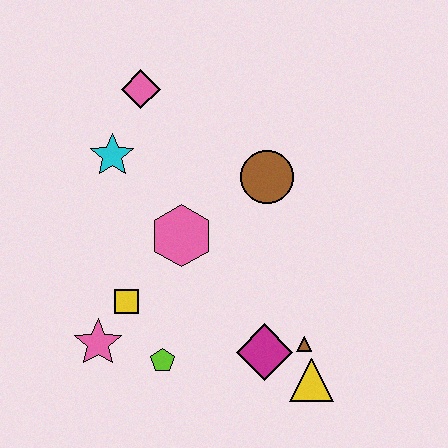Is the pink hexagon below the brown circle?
Yes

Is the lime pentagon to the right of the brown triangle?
No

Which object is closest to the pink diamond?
The cyan star is closest to the pink diamond.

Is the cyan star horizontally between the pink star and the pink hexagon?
Yes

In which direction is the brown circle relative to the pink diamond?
The brown circle is to the right of the pink diamond.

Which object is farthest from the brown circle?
The pink star is farthest from the brown circle.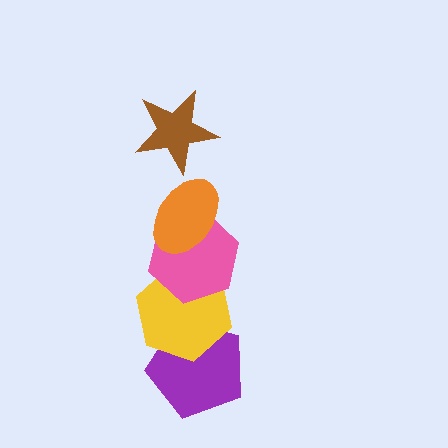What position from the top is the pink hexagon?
The pink hexagon is 3rd from the top.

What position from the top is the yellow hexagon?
The yellow hexagon is 4th from the top.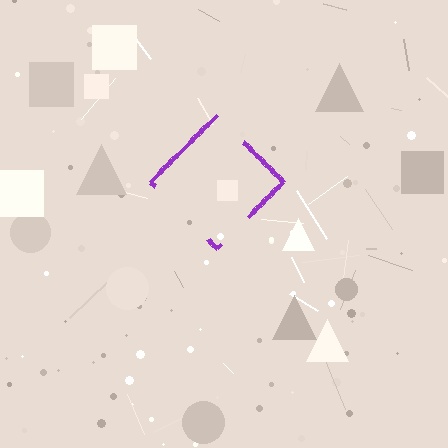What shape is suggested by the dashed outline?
The dashed outline suggests a diamond.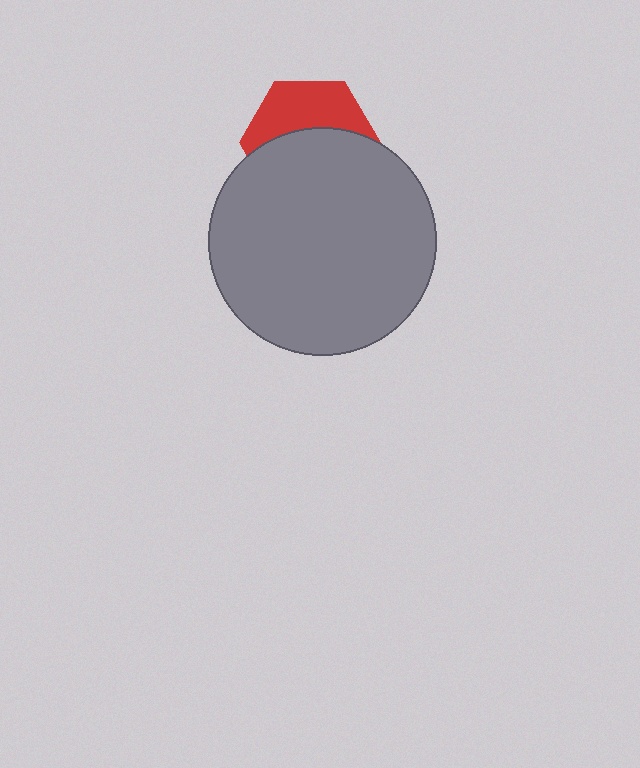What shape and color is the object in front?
The object in front is a gray circle.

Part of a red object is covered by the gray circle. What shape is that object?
It is a hexagon.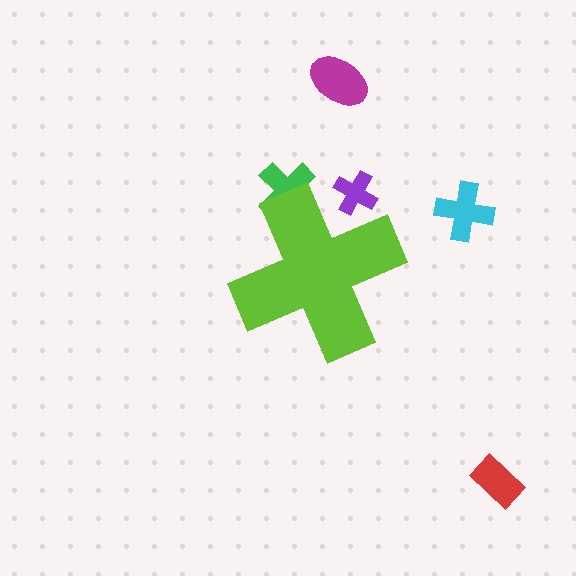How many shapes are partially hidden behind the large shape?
2 shapes are partially hidden.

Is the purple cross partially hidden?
Yes, the purple cross is partially hidden behind the lime cross.